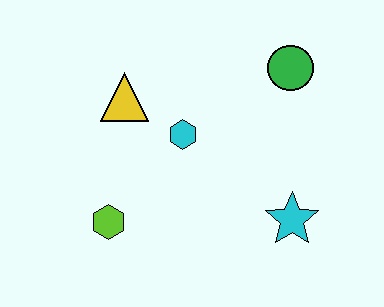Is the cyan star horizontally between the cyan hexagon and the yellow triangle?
No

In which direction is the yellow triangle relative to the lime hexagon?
The yellow triangle is above the lime hexagon.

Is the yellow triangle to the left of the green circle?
Yes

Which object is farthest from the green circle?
The lime hexagon is farthest from the green circle.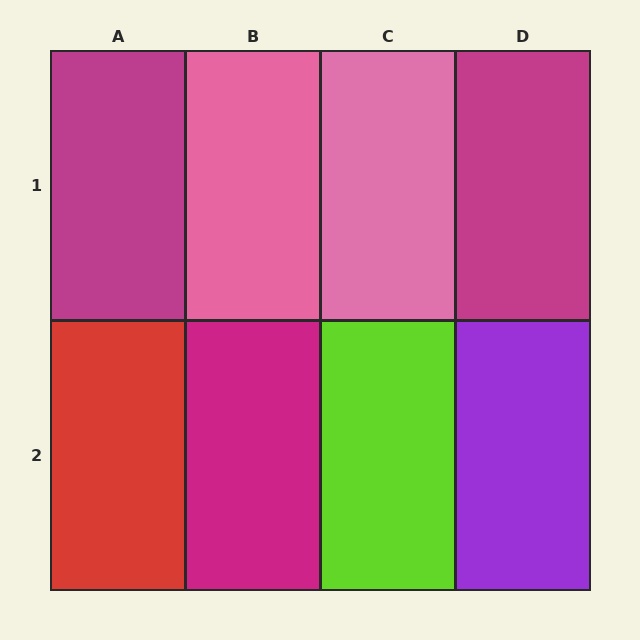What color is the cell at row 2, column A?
Red.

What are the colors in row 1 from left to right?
Magenta, pink, pink, magenta.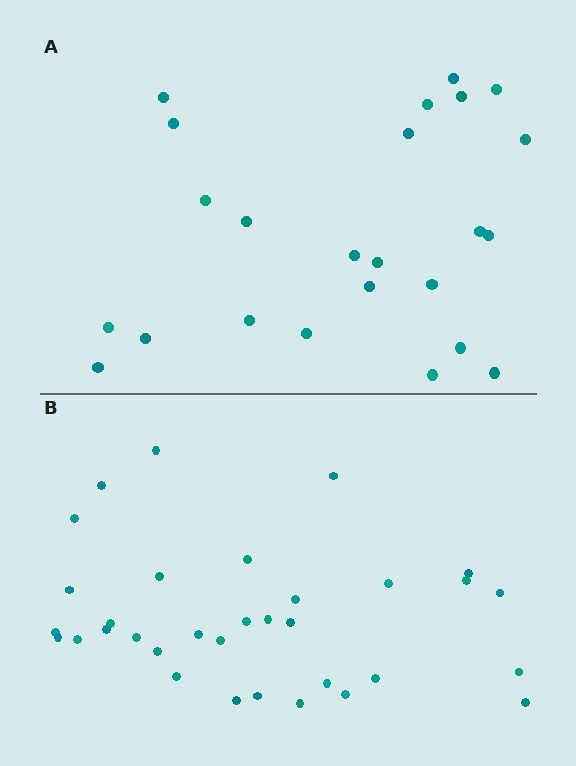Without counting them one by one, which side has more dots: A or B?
Region B (the bottom region) has more dots.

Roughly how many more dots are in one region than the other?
Region B has roughly 8 or so more dots than region A.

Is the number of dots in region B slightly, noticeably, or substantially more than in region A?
Region B has noticeably more, but not dramatically so. The ratio is roughly 1.4 to 1.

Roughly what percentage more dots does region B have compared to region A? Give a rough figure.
About 40% more.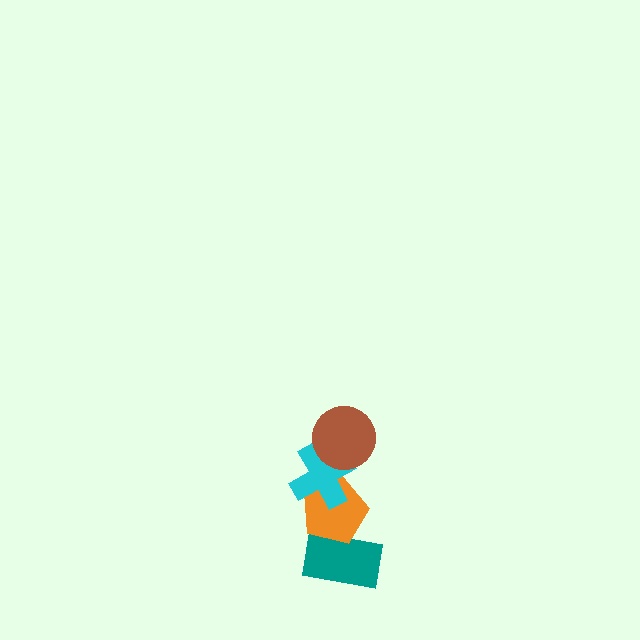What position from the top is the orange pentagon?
The orange pentagon is 3rd from the top.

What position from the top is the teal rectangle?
The teal rectangle is 4th from the top.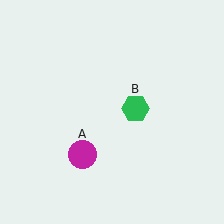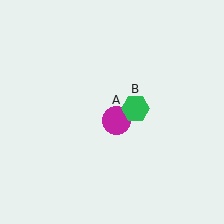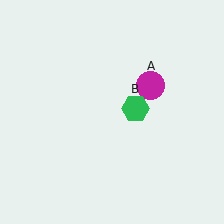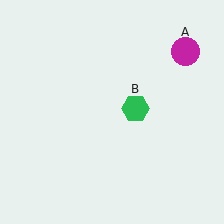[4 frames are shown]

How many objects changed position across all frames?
1 object changed position: magenta circle (object A).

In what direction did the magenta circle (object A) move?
The magenta circle (object A) moved up and to the right.